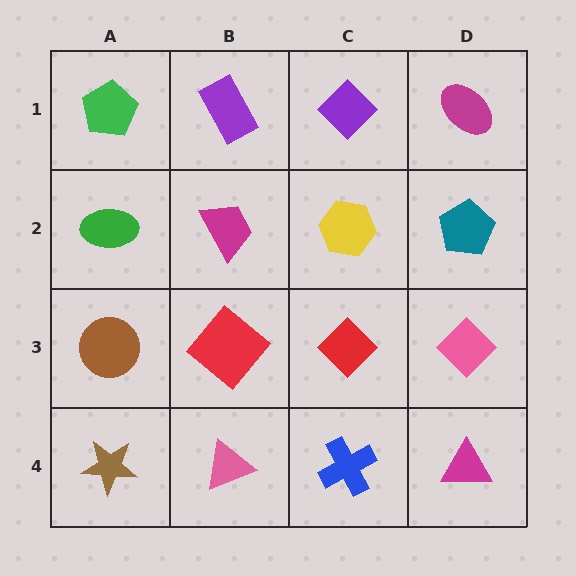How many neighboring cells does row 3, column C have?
4.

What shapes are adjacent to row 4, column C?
A red diamond (row 3, column C), a pink triangle (row 4, column B), a magenta triangle (row 4, column D).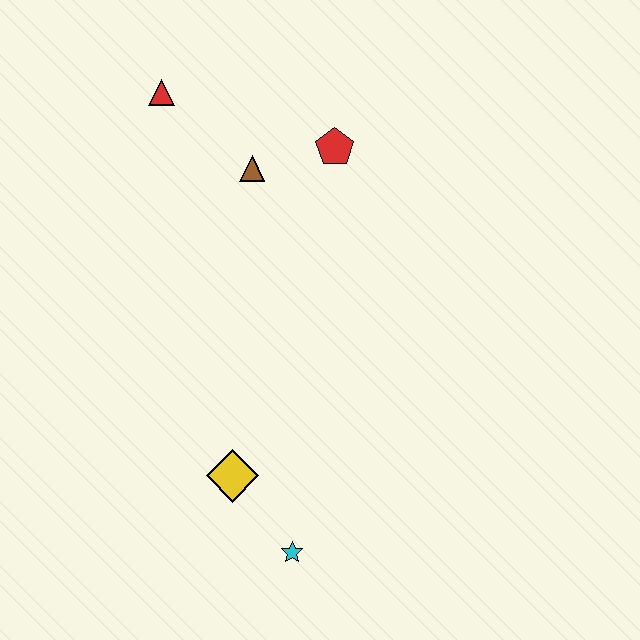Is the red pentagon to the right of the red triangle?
Yes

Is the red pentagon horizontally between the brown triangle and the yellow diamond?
No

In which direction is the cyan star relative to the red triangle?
The cyan star is below the red triangle.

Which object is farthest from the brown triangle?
The cyan star is farthest from the brown triangle.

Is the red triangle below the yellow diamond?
No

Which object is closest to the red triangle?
The brown triangle is closest to the red triangle.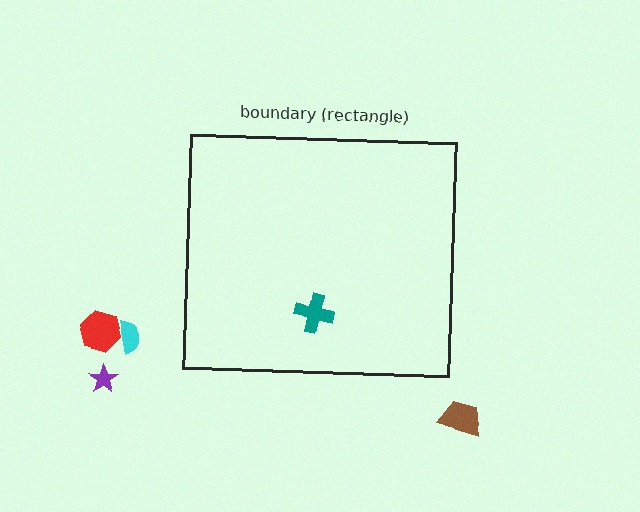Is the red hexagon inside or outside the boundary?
Outside.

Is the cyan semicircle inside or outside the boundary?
Outside.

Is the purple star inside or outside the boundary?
Outside.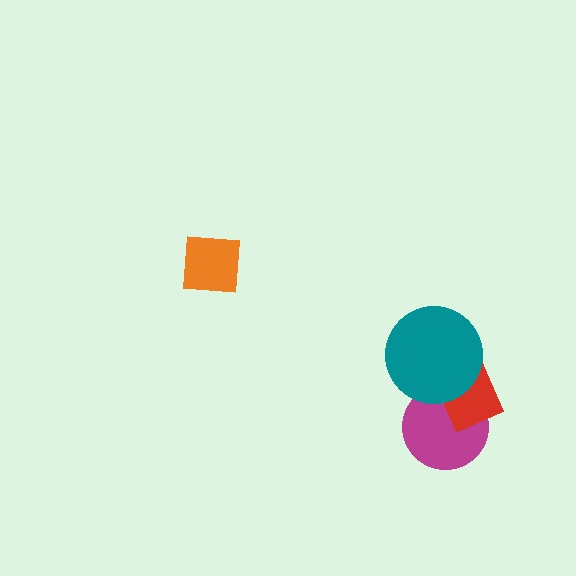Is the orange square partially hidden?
No, no other shape covers it.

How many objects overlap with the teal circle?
2 objects overlap with the teal circle.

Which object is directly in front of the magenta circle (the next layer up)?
The red rectangle is directly in front of the magenta circle.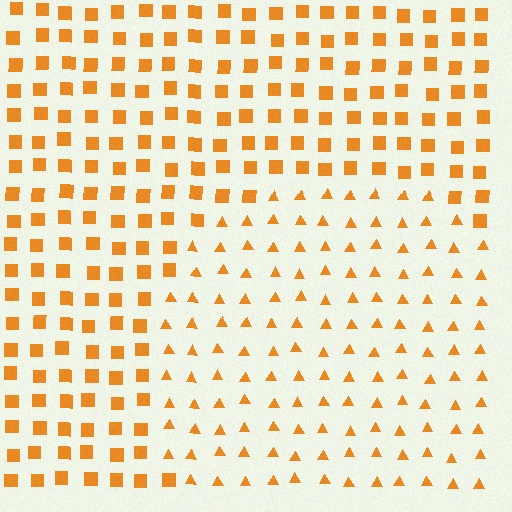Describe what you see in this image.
The image is filled with small orange elements arranged in a uniform grid. A circle-shaped region contains triangles, while the surrounding area contains squares. The boundary is defined purely by the change in element shape.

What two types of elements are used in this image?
The image uses triangles inside the circle region and squares outside it.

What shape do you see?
I see a circle.